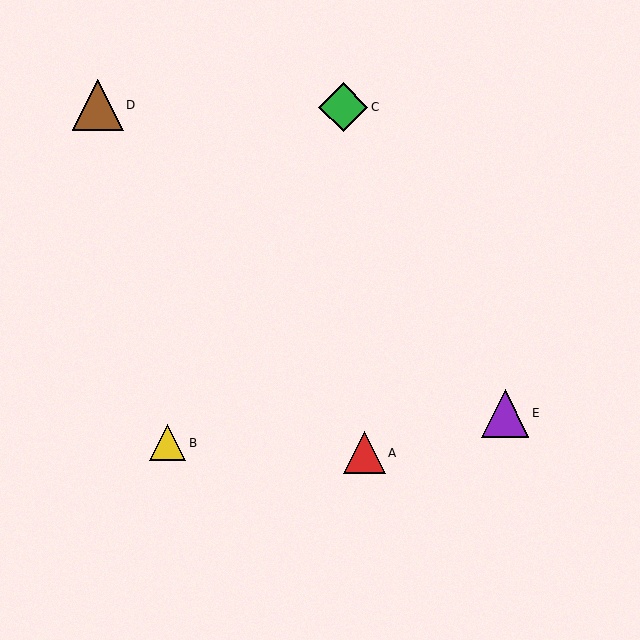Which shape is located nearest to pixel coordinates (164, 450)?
The yellow triangle (labeled B) at (168, 443) is nearest to that location.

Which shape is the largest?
The brown triangle (labeled D) is the largest.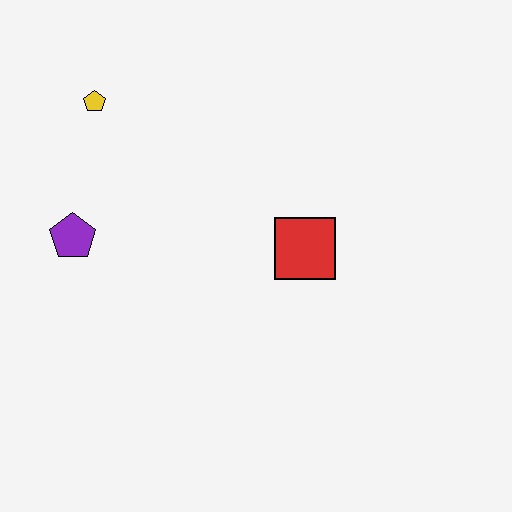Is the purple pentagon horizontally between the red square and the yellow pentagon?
No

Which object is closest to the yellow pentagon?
The purple pentagon is closest to the yellow pentagon.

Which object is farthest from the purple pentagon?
The red square is farthest from the purple pentagon.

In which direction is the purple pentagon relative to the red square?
The purple pentagon is to the left of the red square.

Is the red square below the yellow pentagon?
Yes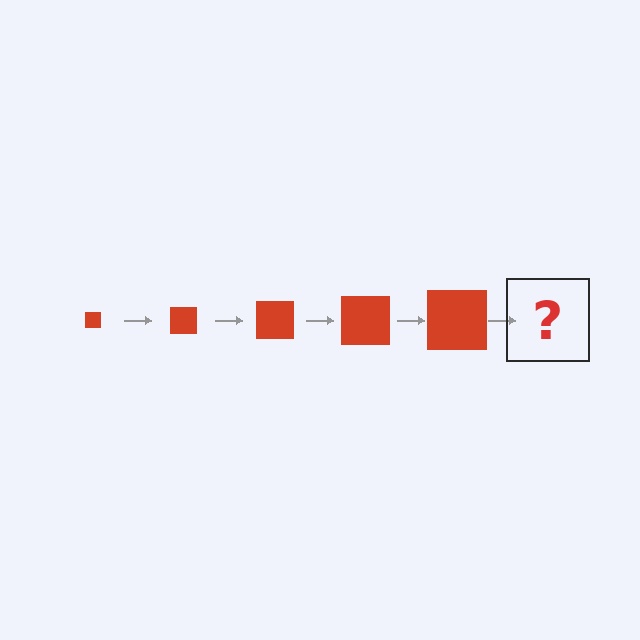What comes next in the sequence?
The next element should be a red square, larger than the previous one.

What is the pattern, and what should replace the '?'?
The pattern is that the square gets progressively larger each step. The '?' should be a red square, larger than the previous one.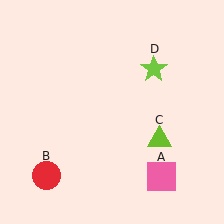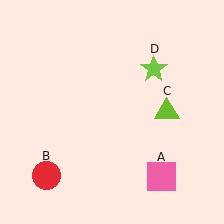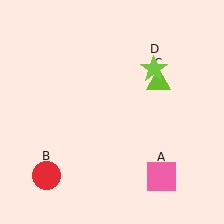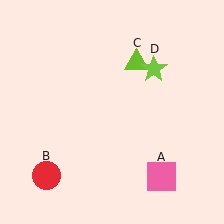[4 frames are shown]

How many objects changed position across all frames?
1 object changed position: lime triangle (object C).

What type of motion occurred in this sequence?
The lime triangle (object C) rotated counterclockwise around the center of the scene.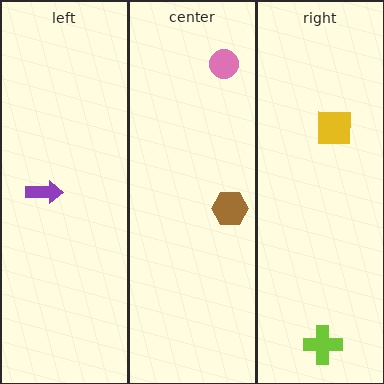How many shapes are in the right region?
2.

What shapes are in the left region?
The purple arrow.